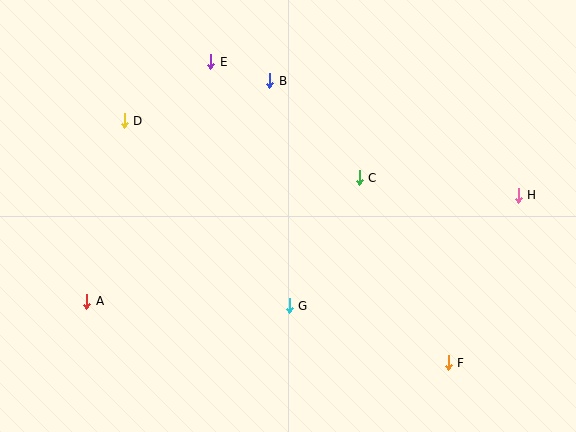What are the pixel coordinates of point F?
Point F is at (448, 363).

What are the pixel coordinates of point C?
Point C is at (359, 178).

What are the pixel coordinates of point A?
Point A is at (87, 301).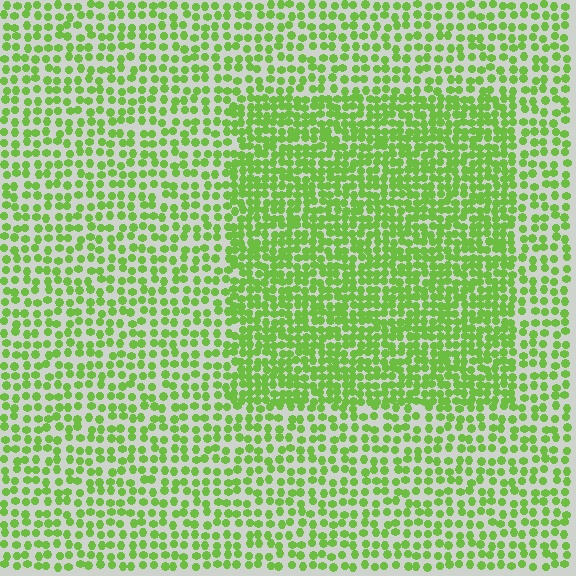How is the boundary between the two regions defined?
The boundary is defined by a change in element density (approximately 1.8x ratio). All elements are the same color, size, and shape.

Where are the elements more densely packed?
The elements are more densely packed inside the rectangle boundary.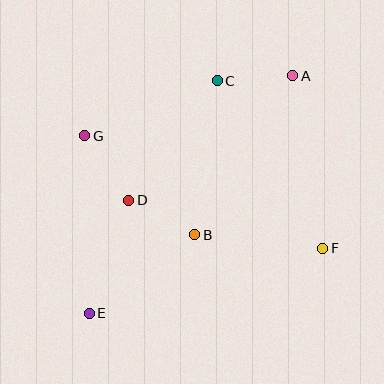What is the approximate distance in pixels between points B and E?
The distance between B and E is approximately 131 pixels.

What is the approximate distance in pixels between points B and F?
The distance between B and F is approximately 129 pixels.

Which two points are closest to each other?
Points B and D are closest to each other.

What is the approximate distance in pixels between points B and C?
The distance between B and C is approximately 156 pixels.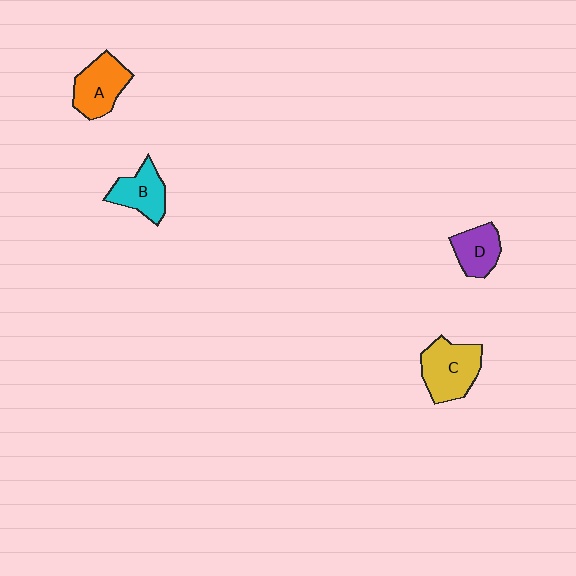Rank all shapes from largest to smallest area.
From largest to smallest: C (yellow), A (orange), B (cyan), D (purple).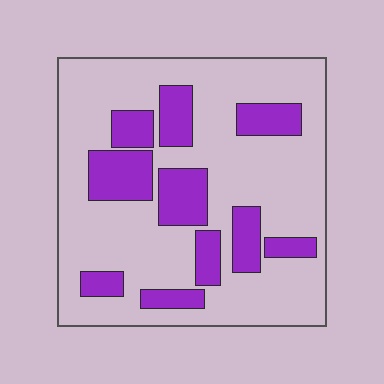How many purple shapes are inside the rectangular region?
10.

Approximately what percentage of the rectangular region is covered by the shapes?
Approximately 25%.